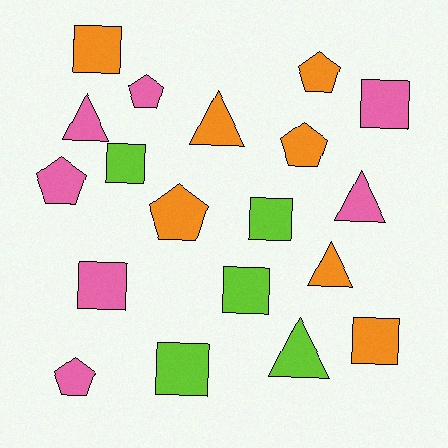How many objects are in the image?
There are 19 objects.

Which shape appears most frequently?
Square, with 8 objects.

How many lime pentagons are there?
There are no lime pentagons.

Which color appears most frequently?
Orange, with 7 objects.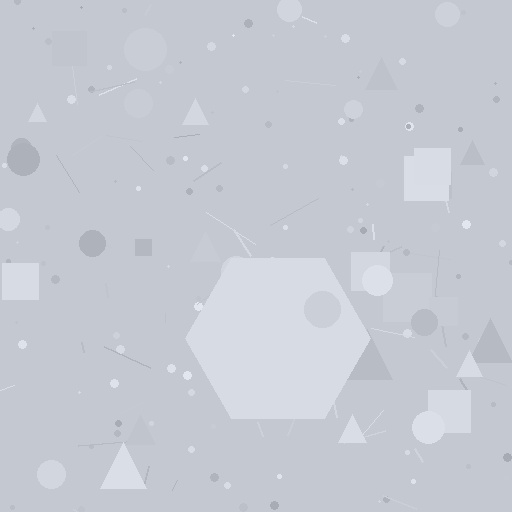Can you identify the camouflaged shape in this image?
The camouflaged shape is a hexagon.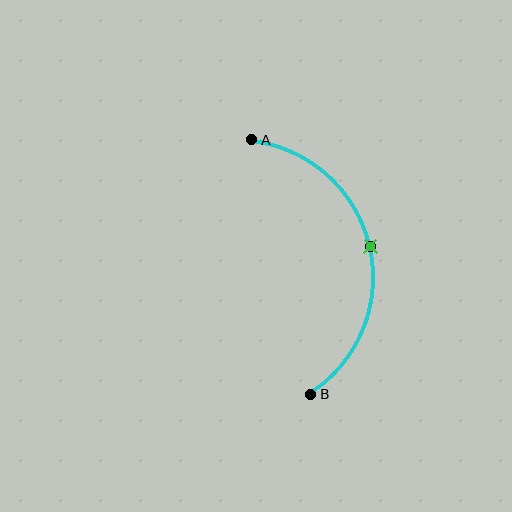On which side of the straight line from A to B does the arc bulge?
The arc bulges to the right of the straight line connecting A and B.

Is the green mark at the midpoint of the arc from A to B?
Yes. The green mark lies on the arc at equal arc-length from both A and B — it is the arc midpoint.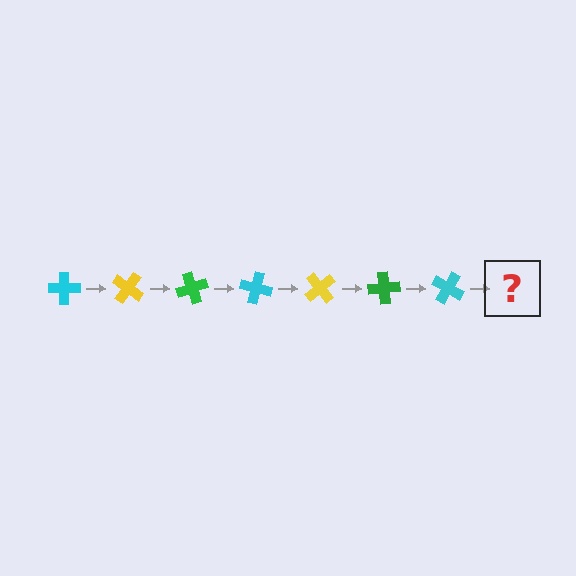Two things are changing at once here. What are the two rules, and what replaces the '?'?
The two rules are that it rotates 35 degrees each step and the color cycles through cyan, yellow, and green. The '?' should be a yellow cross, rotated 245 degrees from the start.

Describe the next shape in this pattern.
It should be a yellow cross, rotated 245 degrees from the start.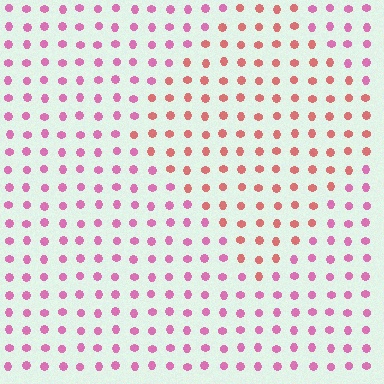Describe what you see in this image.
The image is filled with small pink elements in a uniform arrangement. A diamond-shaped region is visible where the elements are tinted to a slightly different hue, forming a subtle color boundary.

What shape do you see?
I see a diamond.